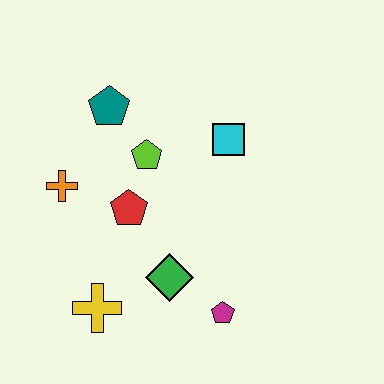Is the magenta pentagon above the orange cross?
No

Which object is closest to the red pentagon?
The lime pentagon is closest to the red pentagon.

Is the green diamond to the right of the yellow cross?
Yes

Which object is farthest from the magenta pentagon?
The teal pentagon is farthest from the magenta pentagon.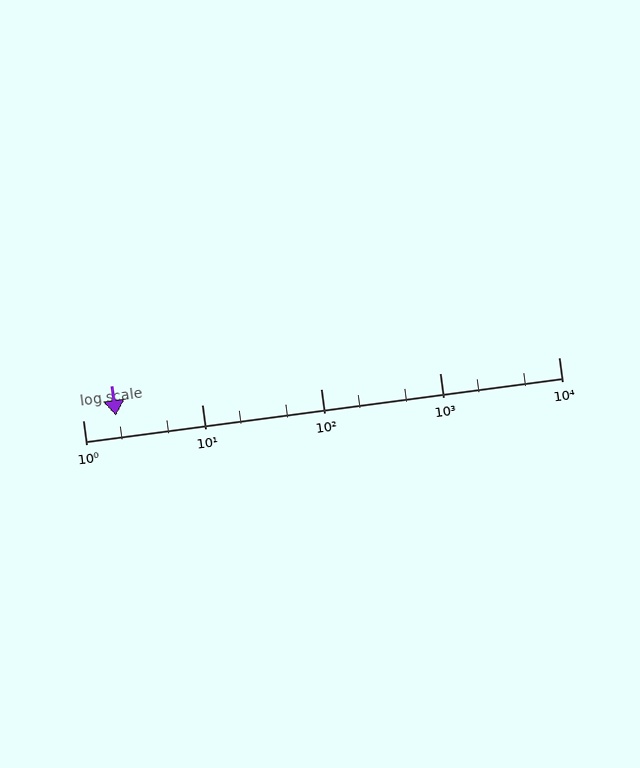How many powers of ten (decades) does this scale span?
The scale spans 4 decades, from 1 to 10000.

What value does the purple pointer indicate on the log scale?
The pointer indicates approximately 1.9.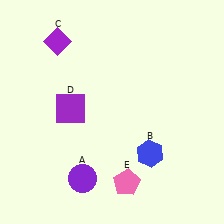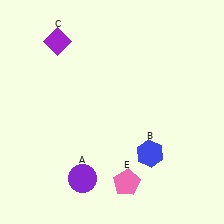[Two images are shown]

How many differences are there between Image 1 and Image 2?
There is 1 difference between the two images.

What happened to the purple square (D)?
The purple square (D) was removed in Image 2. It was in the top-left area of Image 1.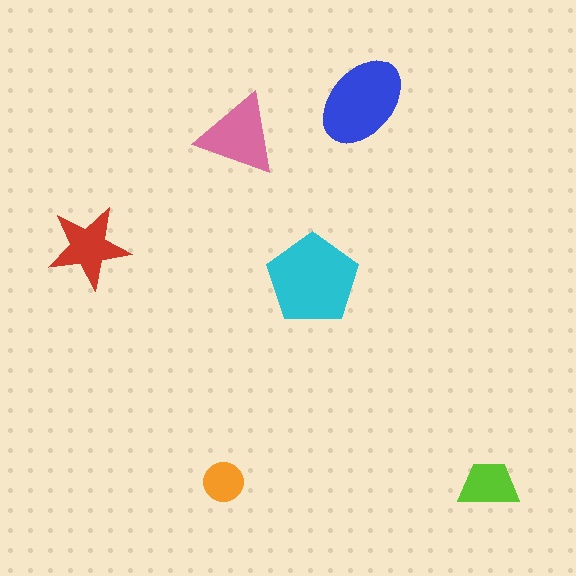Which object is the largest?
The cyan pentagon.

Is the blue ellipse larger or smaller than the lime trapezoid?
Larger.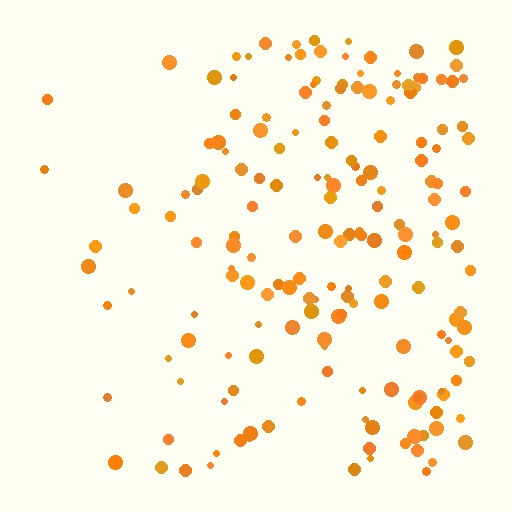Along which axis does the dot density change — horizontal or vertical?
Horizontal.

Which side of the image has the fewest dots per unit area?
The left.